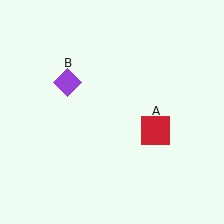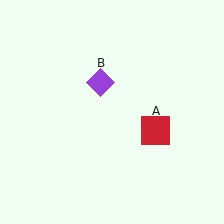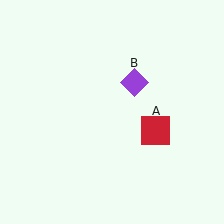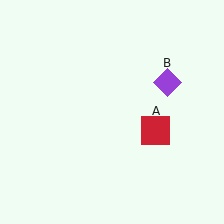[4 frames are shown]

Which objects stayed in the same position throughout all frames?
Red square (object A) remained stationary.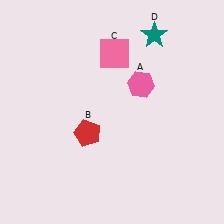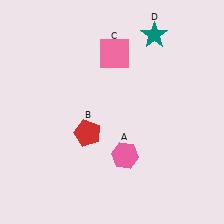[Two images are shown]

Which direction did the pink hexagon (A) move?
The pink hexagon (A) moved down.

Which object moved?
The pink hexagon (A) moved down.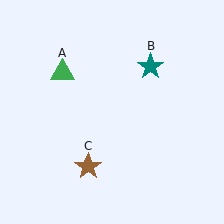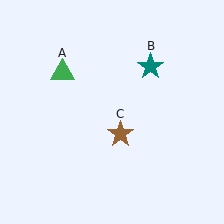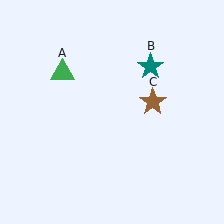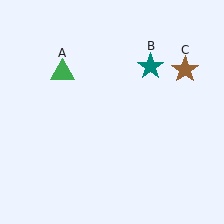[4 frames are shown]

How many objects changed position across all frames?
1 object changed position: brown star (object C).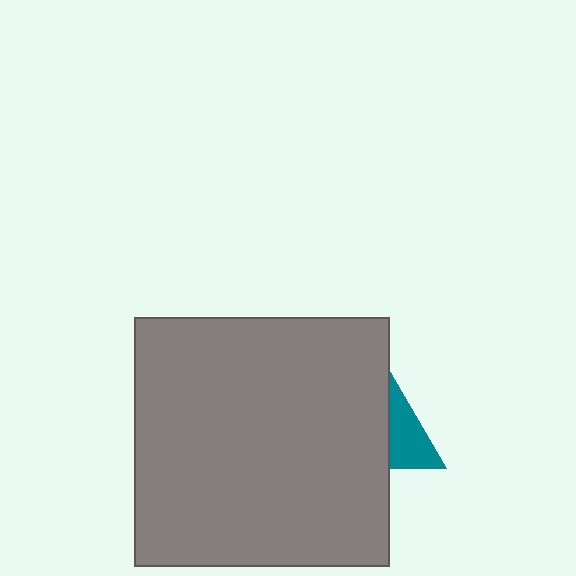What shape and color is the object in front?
The object in front is a gray rectangle.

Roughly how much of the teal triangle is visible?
A small part of it is visible (roughly 41%).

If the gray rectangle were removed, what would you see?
You would see the complete teal triangle.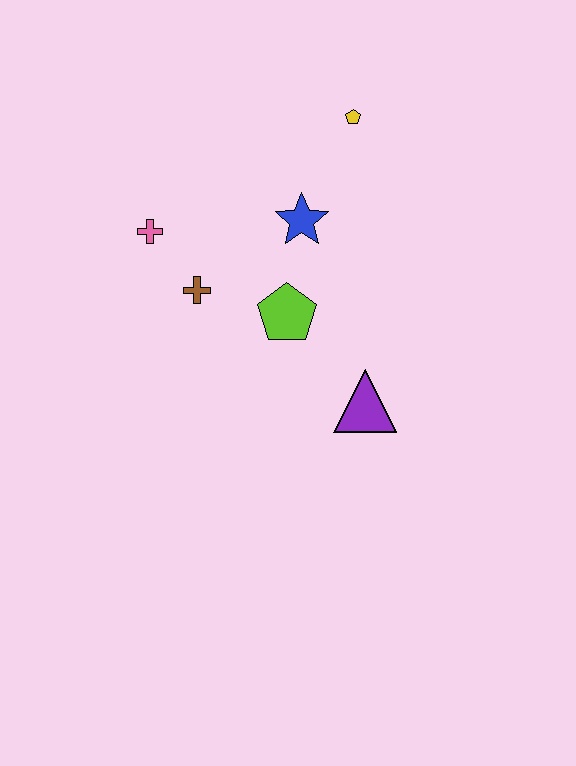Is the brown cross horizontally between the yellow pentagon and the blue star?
No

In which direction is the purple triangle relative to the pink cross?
The purple triangle is to the right of the pink cross.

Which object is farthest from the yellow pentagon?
The purple triangle is farthest from the yellow pentagon.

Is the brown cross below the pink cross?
Yes